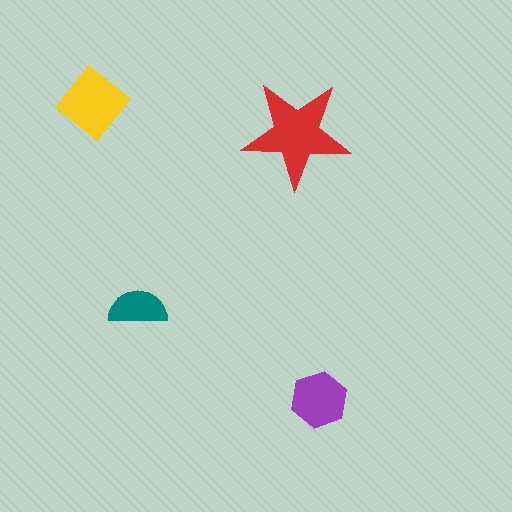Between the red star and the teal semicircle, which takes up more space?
The red star.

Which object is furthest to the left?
The yellow diamond is leftmost.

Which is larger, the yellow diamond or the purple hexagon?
The yellow diamond.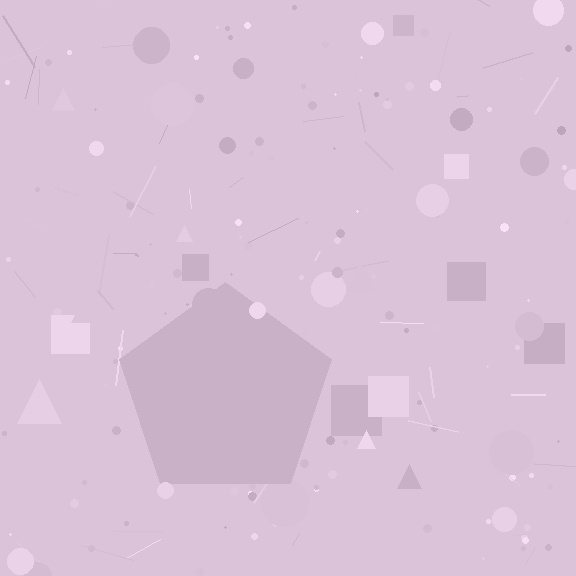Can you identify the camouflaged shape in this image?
The camouflaged shape is a pentagon.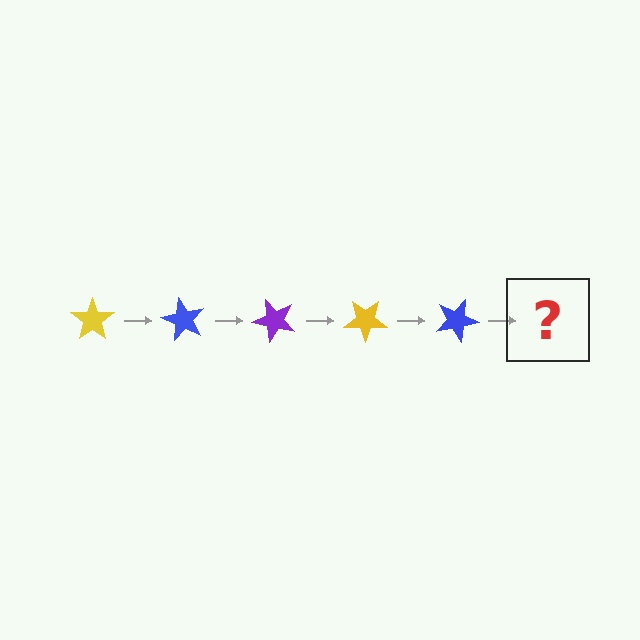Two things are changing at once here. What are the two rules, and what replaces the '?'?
The two rules are that it rotates 60 degrees each step and the color cycles through yellow, blue, and purple. The '?' should be a purple star, rotated 300 degrees from the start.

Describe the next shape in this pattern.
It should be a purple star, rotated 300 degrees from the start.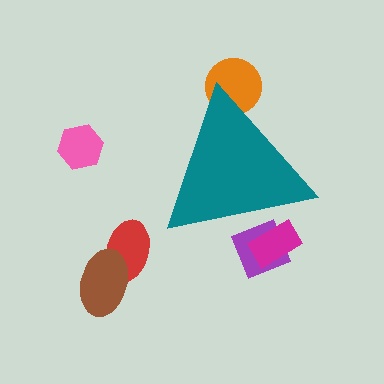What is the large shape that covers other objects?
A teal triangle.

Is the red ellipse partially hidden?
No, the red ellipse is fully visible.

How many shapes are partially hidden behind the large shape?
3 shapes are partially hidden.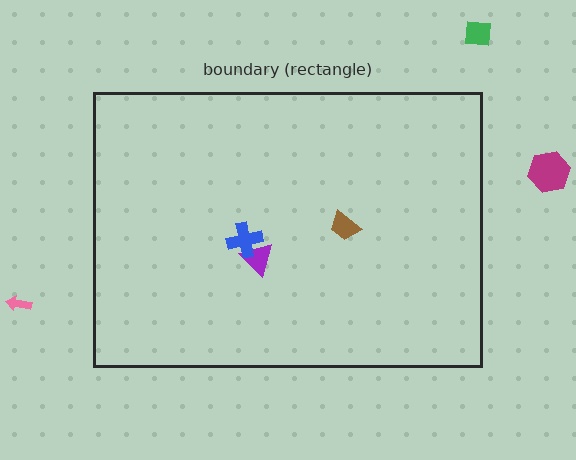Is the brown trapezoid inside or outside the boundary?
Inside.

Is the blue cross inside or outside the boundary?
Inside.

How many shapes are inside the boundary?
3 inside, 3 outside.